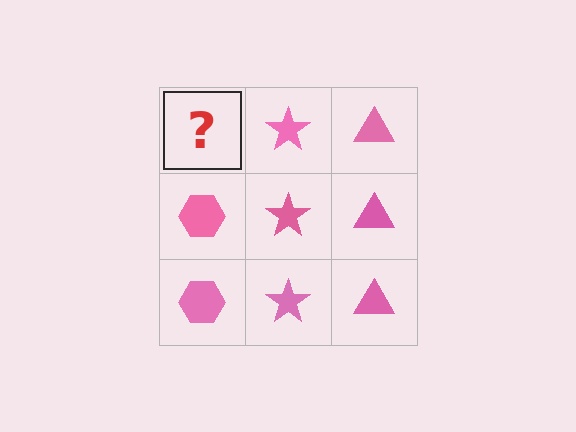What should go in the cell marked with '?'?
The missing cell should contain a pink hexagon.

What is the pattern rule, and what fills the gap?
The rule is that each column has a consistent shape. The gap should be filled with a pink hexagon.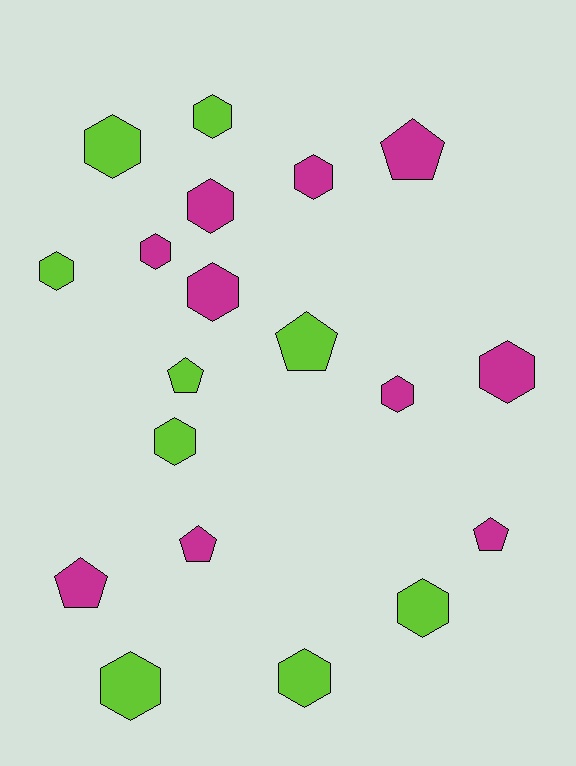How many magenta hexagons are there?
There are 6 magenta hexagons.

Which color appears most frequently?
Magenta, with 10 objects.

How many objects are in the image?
There are 19 objects.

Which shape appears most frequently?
Hexagon, with 13 objects.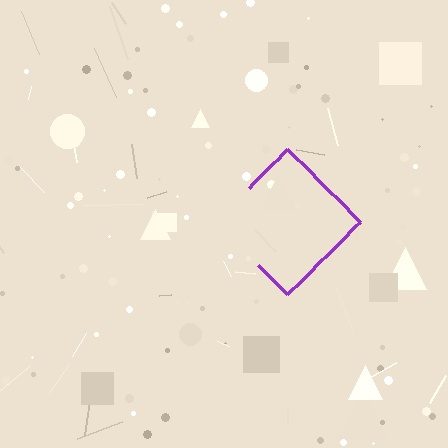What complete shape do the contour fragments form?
The contour fragments form a diamond.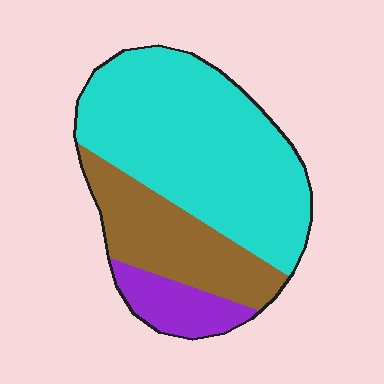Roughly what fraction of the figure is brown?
Brown takes up about one quarter (1/4) of the figure.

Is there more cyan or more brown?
Cyan.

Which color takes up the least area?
Purple, at roughly 10%.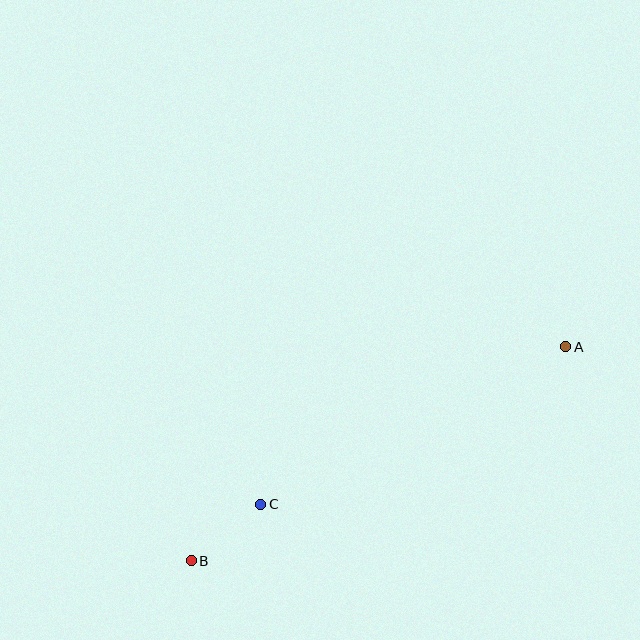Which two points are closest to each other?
Points B and C are closest to each other.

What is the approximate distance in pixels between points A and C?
The distance between A and C is approximately 344 pixels.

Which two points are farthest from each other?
Points A and B are farthest from each other.